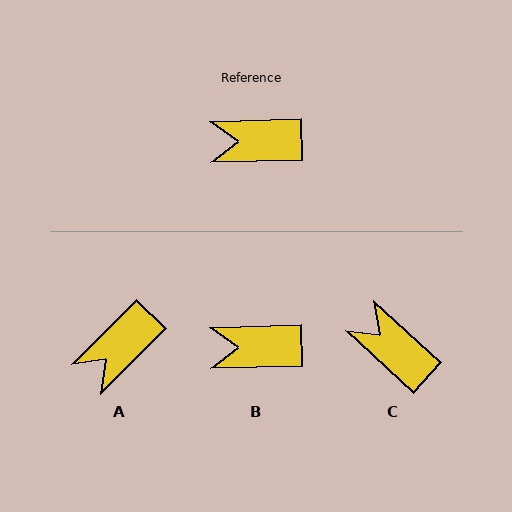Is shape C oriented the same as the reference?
No, it is off by about 44 degrees.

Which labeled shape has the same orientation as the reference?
B.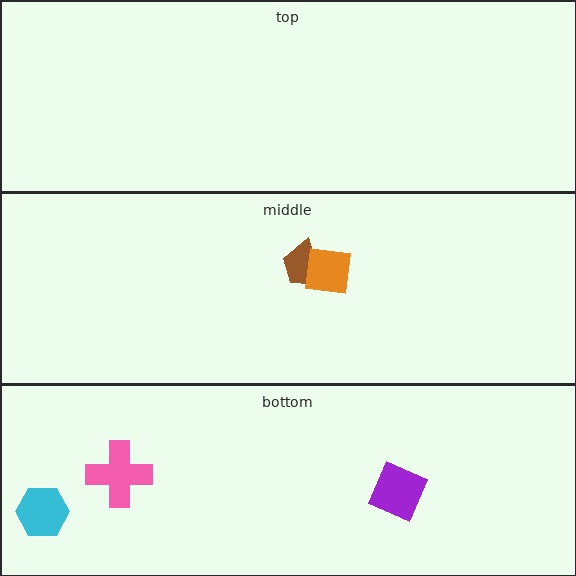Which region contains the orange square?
The middle region.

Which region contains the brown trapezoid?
The middle region.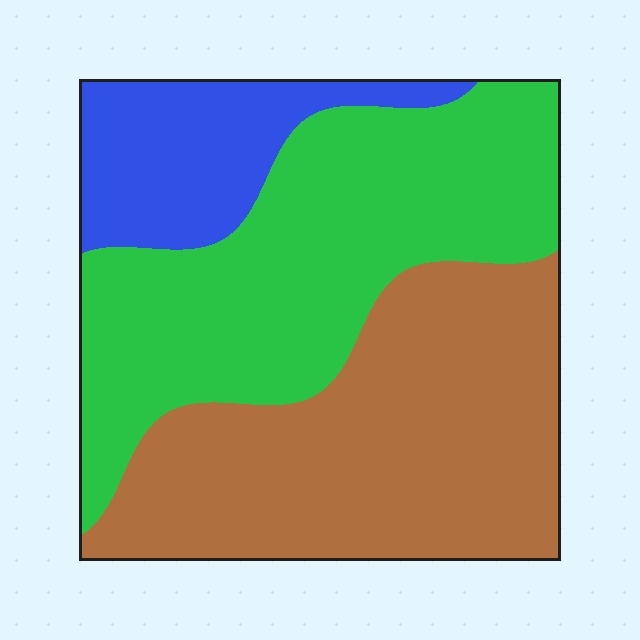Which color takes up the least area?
Blue, at roughly 15%.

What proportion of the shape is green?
Green covers about 40% of the shape.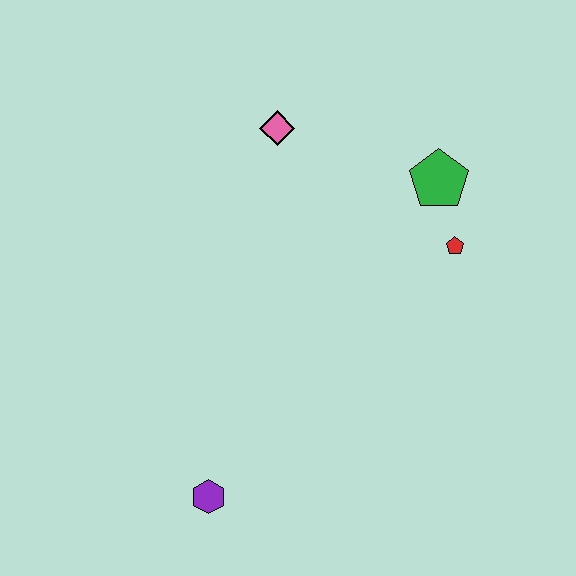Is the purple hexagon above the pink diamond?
No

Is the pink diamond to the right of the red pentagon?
No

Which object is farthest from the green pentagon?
The purple hexagon is farthest from the green pentagon.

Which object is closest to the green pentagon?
The red pentagon is closest to the green pentagon.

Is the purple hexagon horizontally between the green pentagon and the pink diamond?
No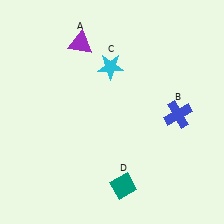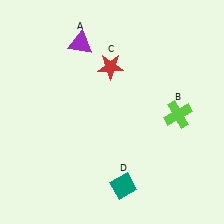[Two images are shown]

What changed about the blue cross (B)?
In Image 1, B is blue. In Image 2, it changed to lime.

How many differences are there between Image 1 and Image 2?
There are 2 differences between the two images.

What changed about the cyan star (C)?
In Image 1, C is cyan. In Image 2, it changed to red.